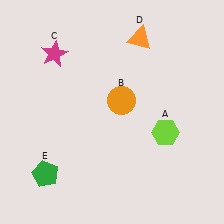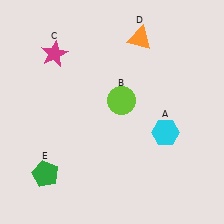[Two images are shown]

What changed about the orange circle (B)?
In Image 1, B is orange. In Image 2, it changed to lime.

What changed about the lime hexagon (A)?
In Image 1, A is lime. In Image 2, it changed to cyan.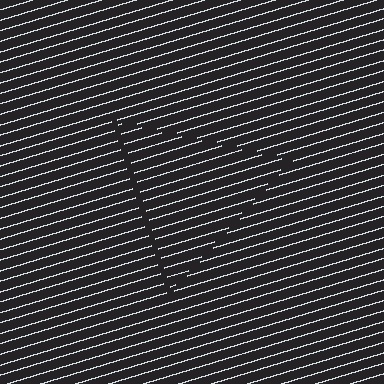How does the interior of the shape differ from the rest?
The interior of the shape contains the same grating, shifted by half a period — the contour is defined by the phase discontinuity where line-ends from the inner and outer gratings abut.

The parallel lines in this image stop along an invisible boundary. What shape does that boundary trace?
An illusory triangle. The interior of the shape contains the same grating, shifted by half a period — the contour is defined by the phase discontinuity where line-ends from the inner and outer gratings abut.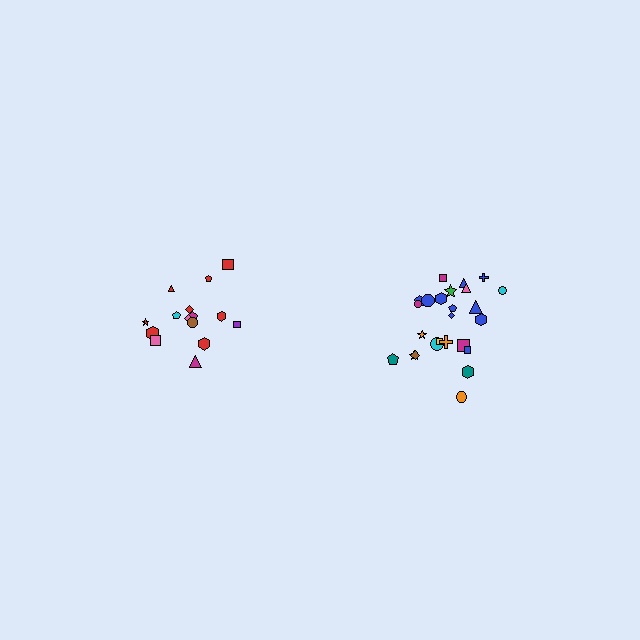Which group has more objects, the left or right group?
The right group.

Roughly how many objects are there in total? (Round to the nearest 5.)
Roughly 40 objects in total.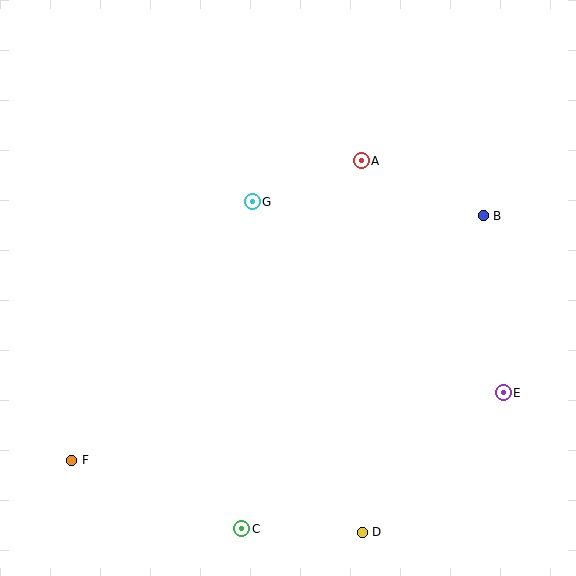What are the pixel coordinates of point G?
Point G is at (252, 202).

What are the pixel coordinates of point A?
Point A is at (361, 161).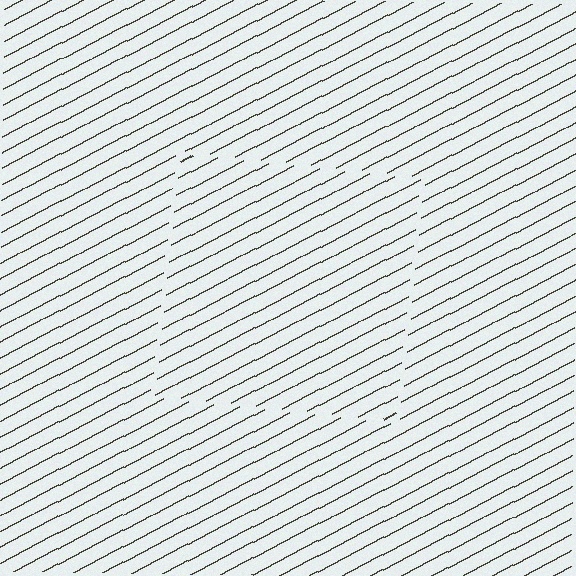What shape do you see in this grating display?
An illusory square. The interior of the shape contains the same grating, shifted by half a period — the contour is defined by the phase discontinuity where line-ends from the inner and outer gratings abut.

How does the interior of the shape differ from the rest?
The interior of the shape contains the same grating, shifted by half a period — the contour is defined by the phase discontinuity where line-ends from the inner and outer gratings abut.